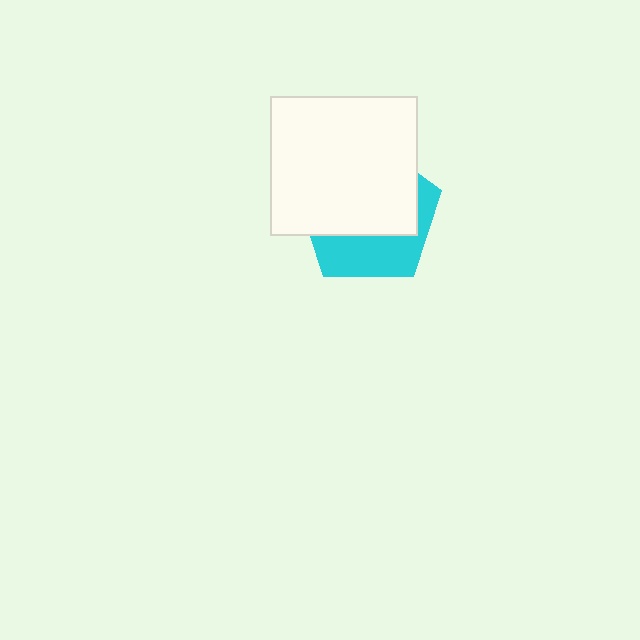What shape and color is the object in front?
The object in front is a white rectangle.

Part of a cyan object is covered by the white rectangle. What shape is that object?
It is a pentagon.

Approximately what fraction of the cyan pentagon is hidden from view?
Roughly 63% of the cyan pentagon is hidden behind the white rectangle.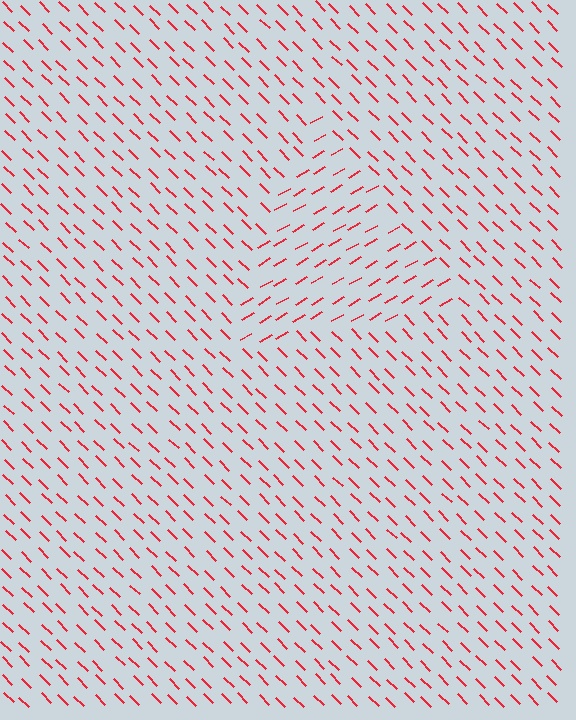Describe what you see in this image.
The image is filled with small red line segments. A triangle region in the image has lines oriented differently from the surrounding lines, creating a visible texture boundary.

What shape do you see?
I see a triangle.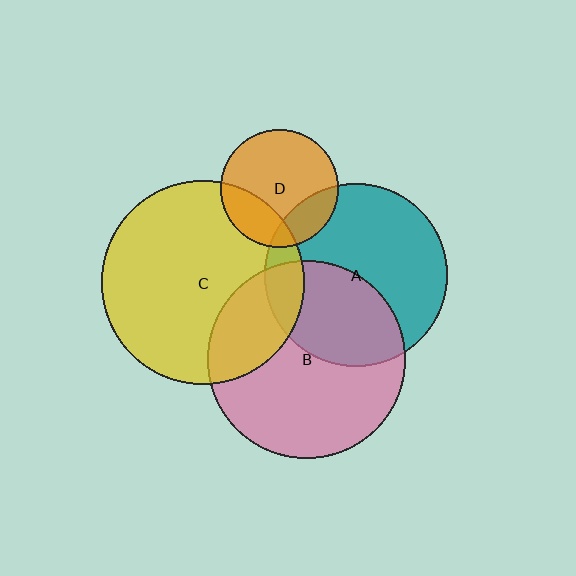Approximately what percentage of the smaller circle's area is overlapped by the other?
Approximately 25%.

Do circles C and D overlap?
Yes.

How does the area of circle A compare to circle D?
Approximately 2.4 times.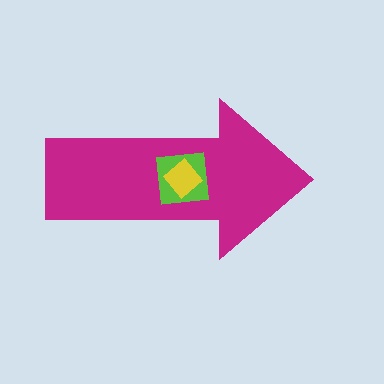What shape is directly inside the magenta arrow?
The lime square.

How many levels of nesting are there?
3.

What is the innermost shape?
The yellow diamond.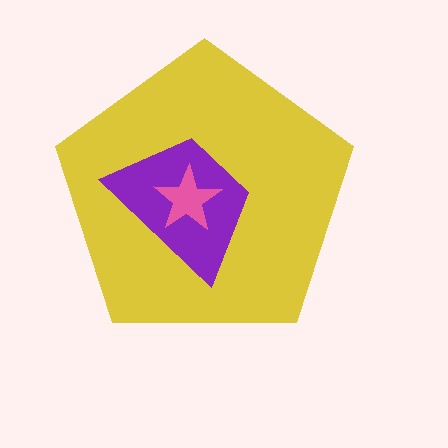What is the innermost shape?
The pink star.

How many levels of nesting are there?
3.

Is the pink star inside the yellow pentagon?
Yes.